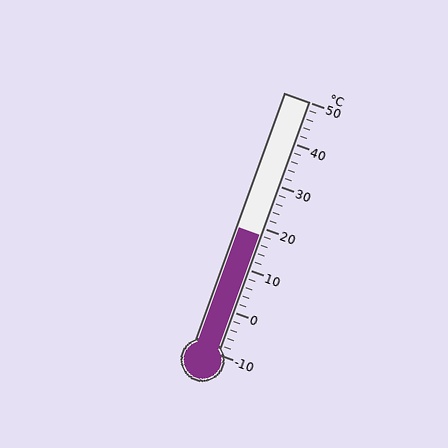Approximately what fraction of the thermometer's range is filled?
The thermometer is filled to approximately 45% of its range.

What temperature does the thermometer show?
The thermometer shows approximately 18°C.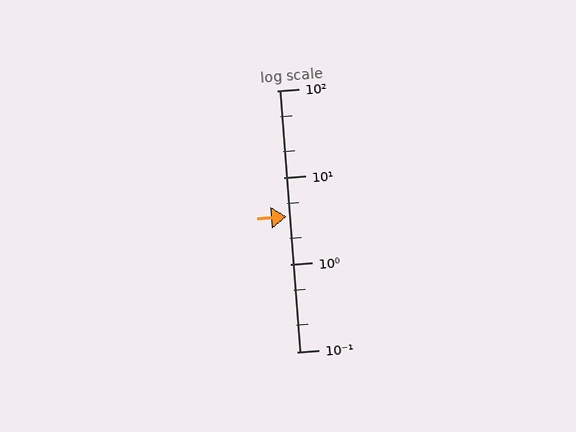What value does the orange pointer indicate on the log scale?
The pointer indicates approximately 3.6.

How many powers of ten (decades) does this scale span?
The scale spans 3 decades, from 0.1 to 100.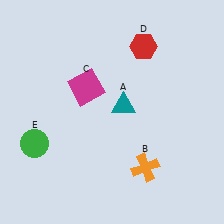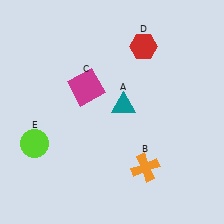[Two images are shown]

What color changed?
The circle (E) changed from green in Image 1 to lime in Image 2.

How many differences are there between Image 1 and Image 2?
There is 1 difference between the two images.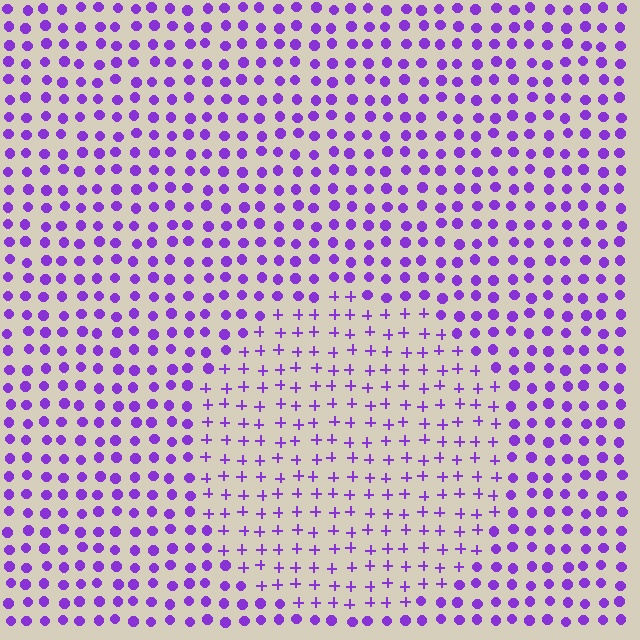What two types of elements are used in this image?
The image uses plus signs inside the circle region and circles outside it.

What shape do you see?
I see a circle.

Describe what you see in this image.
The image is filled with small purple elements arranged in a uniform grid. A circle-shaped region contains plus signs, while the surrounding area contains circles. The boundary is defined purely by the change in element shape.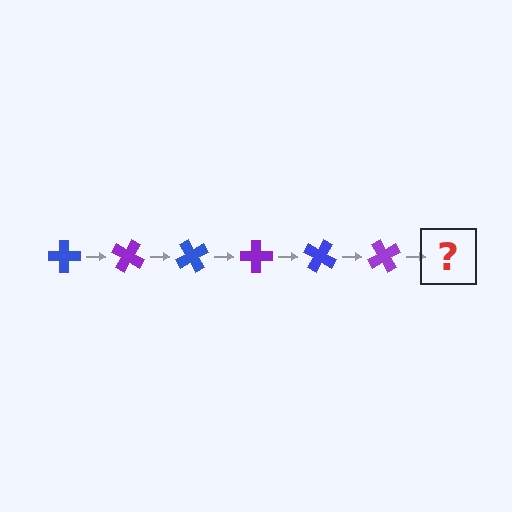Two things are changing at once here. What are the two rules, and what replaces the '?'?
The two rules are that it rotates 30 degrees each step and the color cycles through blue and purple. The '?' should be a blue cross, rotated 180 degrees from the start.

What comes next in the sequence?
The next element should be a blue cross, rotated 180 degrees from the start.